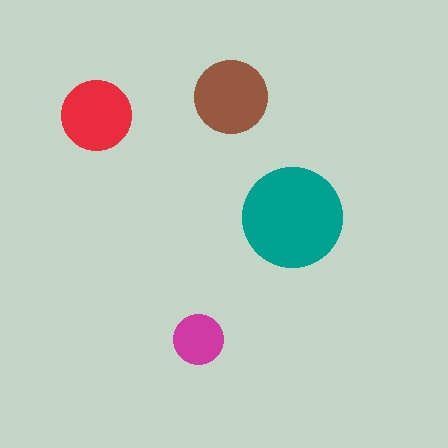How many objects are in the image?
There are 4 objects in the image.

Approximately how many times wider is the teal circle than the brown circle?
About 1.5 times wider.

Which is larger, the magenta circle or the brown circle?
The brown one.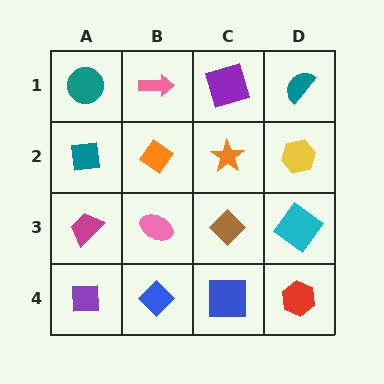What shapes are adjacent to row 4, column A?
A magenta trapezoid (row 3, column A), a blue diamond (row 4, column B).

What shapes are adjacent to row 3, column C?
An orange star (row 2, column C), a blue square (row 4, column C), a pink ellipse (row 3, column B), a cyan diamond (row 3, column D).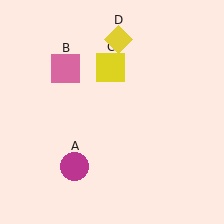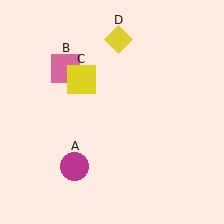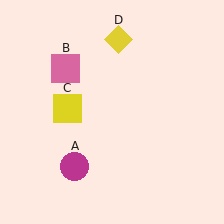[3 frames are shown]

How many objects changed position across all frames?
1 object changed position: yellow square (object C).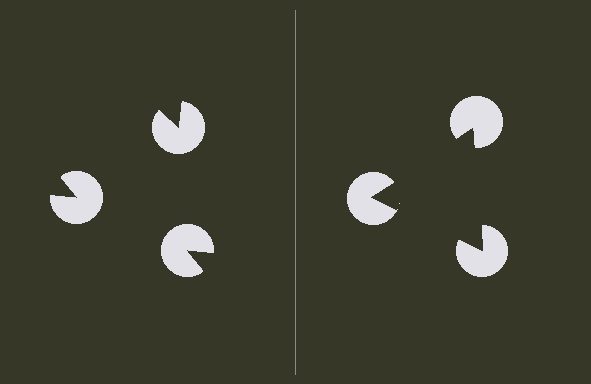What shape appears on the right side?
An illusory triangle.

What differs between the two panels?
The pac-man discs are positioned identically on both sides; only the wedge orientations differ. On the right they align to a triangle; on the left they are misaligned.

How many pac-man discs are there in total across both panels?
6 — 3 on each side.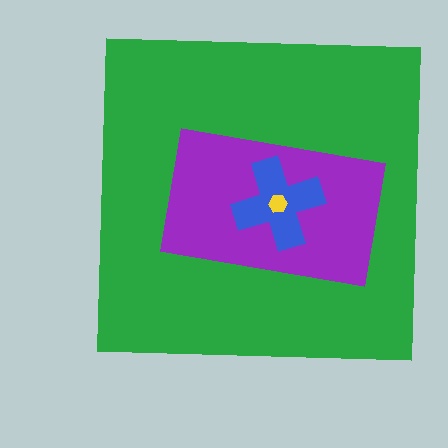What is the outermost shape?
The green square.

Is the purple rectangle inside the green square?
Yes.